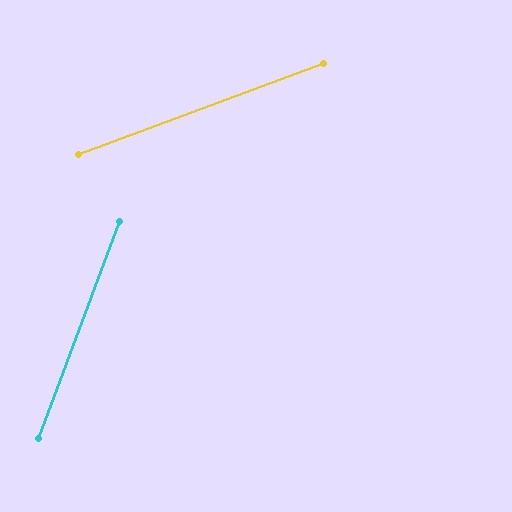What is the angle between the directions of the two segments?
Approximately 49 degrees.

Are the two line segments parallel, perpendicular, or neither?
Neither parallel nor perpendicular — they differ by about 49°.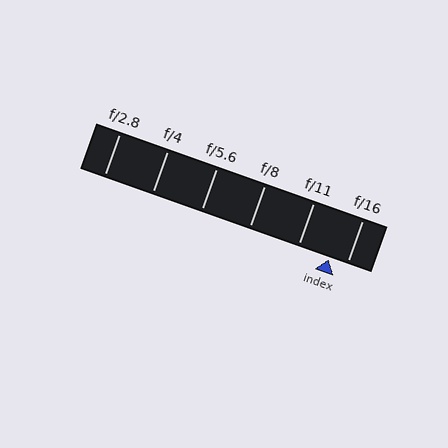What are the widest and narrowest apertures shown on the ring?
The widest aperture shown is f/2.8 and the narrowest is f/16.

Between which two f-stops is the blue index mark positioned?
The index mark is between f/11 and f/16.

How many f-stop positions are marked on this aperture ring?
There are 6 f-stop positions marked.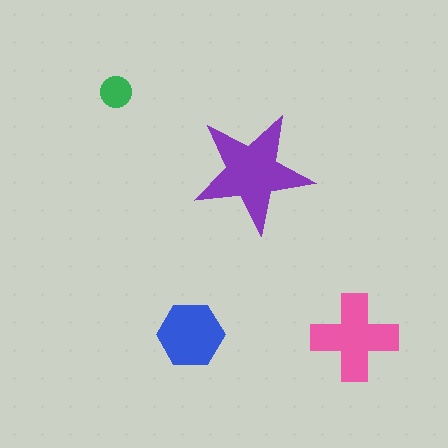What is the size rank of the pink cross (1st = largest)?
2nd.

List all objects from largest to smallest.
The purple star, the pink cross, the blue hexagon, the green circle.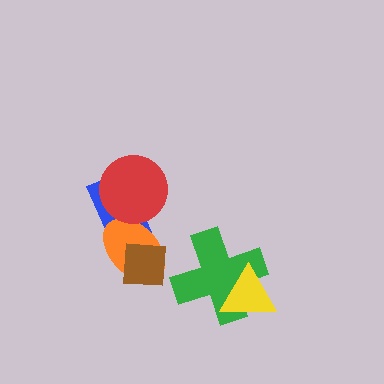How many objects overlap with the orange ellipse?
3 objects overlap with the orange ellipse.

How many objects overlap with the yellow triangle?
1 object overlaps with the yellow triangle.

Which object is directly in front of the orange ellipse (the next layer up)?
The brown square is directly in front of the orange ellipse.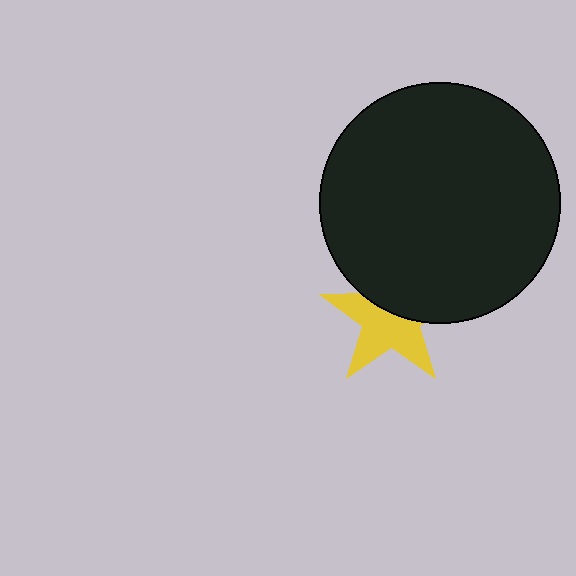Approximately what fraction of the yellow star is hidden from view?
Roughly 40% of the yellow star is hidden behind the black circle.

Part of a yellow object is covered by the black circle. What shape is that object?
It is a star.